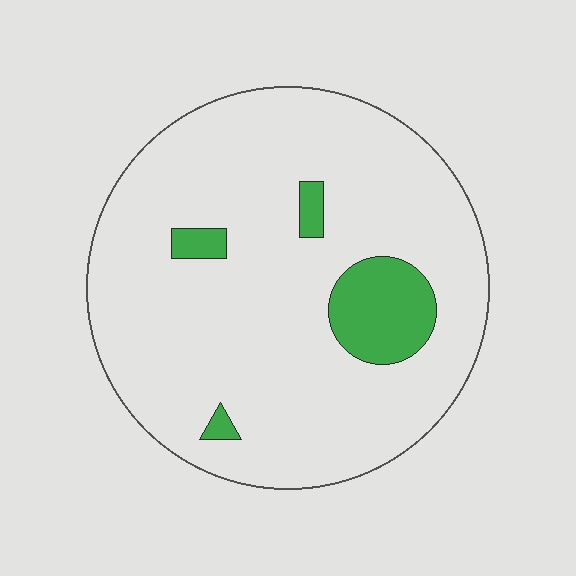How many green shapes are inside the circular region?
4.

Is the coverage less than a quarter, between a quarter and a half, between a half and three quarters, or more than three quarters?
Less than a quarter.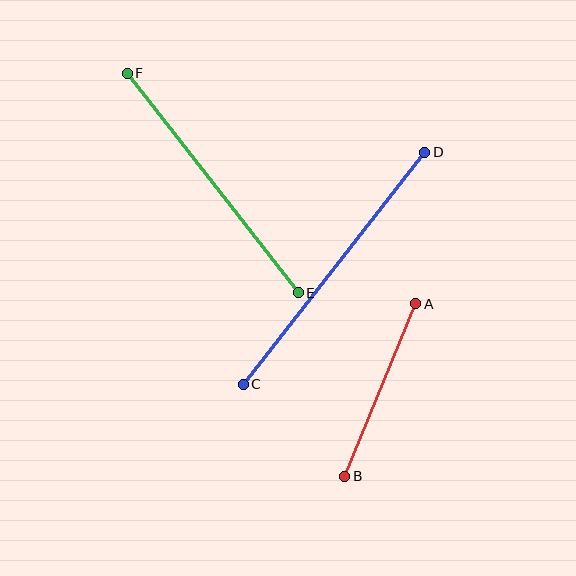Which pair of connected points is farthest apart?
Points C and D are farthest apart.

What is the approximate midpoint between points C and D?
The midpoint is at approximately (334, 268) pixels.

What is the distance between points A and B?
The distance is approximately 187 pixels.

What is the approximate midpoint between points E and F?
The midpoint is at approximately (213, 183) pixels.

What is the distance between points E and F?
The distance is approximately 278 pixels.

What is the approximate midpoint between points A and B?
The midpoint is at approximately (380, 390) pixels.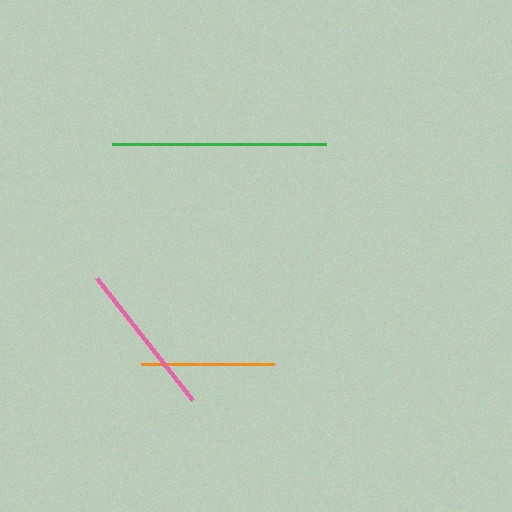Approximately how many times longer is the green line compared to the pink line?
The green line is approximately 1.4 times the length of the pink line.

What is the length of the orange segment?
The orange segment is approximately 133 pixels long.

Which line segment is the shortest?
The orange line is the shortest at approximately 133 pixels.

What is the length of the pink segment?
The pink segment is approximately 155 pixels long.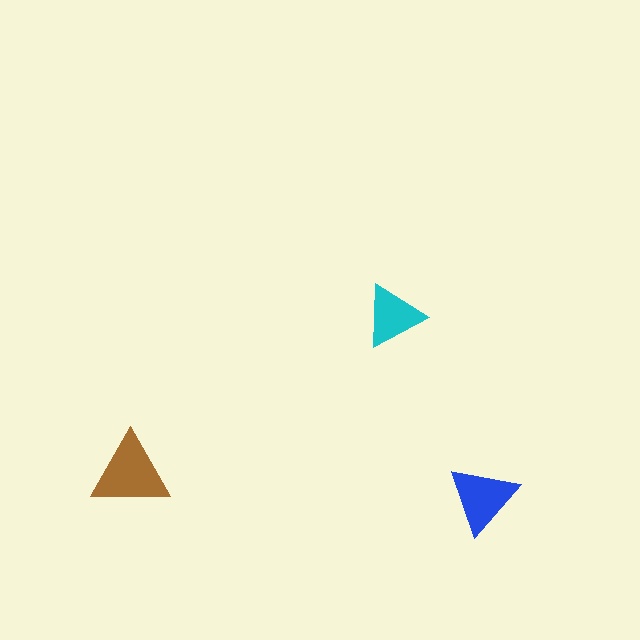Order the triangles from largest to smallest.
the brown one, the blue one, the cyan one.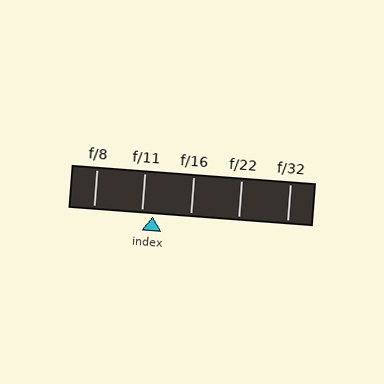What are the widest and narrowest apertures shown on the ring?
The widest aperture shown is f/8 and the narrowest is f/32.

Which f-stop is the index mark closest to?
The index mark is closest to f/11.